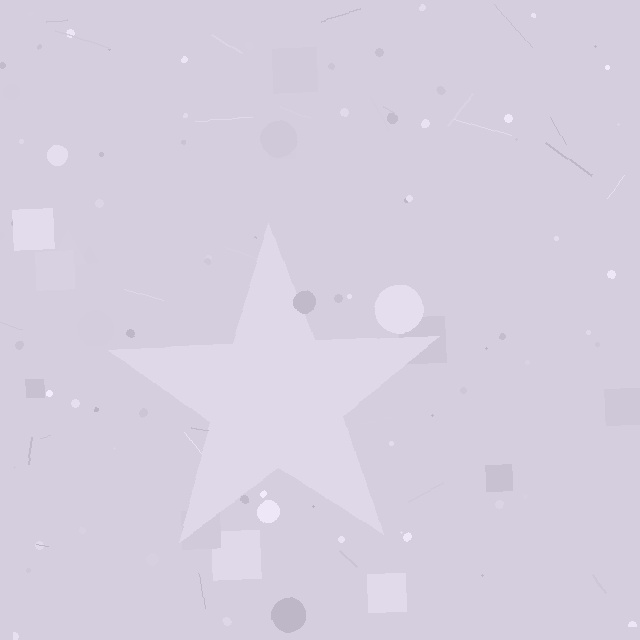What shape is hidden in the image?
A star is hidden in the image.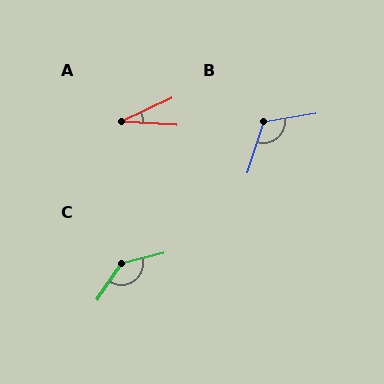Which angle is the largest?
C, at approximately 138 degrees.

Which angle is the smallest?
A, at approximately 29 degrees.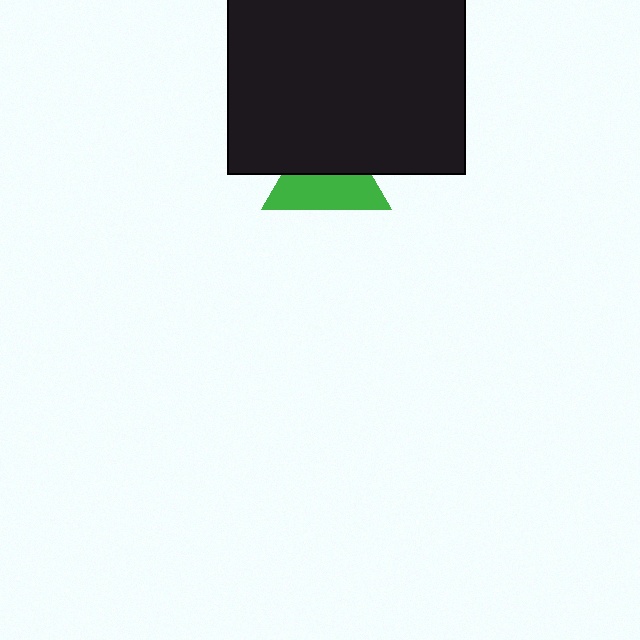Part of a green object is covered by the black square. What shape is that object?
It is a triangle.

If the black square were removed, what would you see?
You would see the complete green triangle.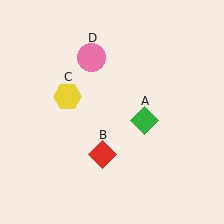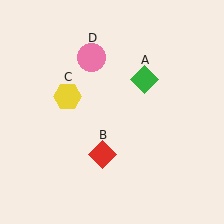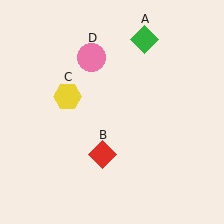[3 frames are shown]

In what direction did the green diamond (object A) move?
The green diamond (object A) moved up.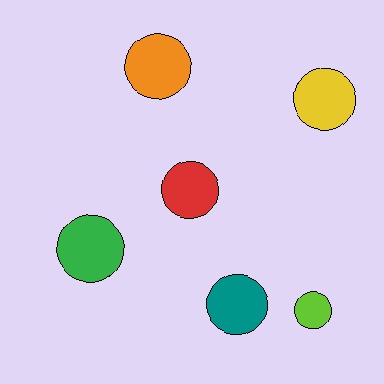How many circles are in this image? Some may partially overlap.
There are 6 circles.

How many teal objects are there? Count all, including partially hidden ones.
There is 1 teal object.